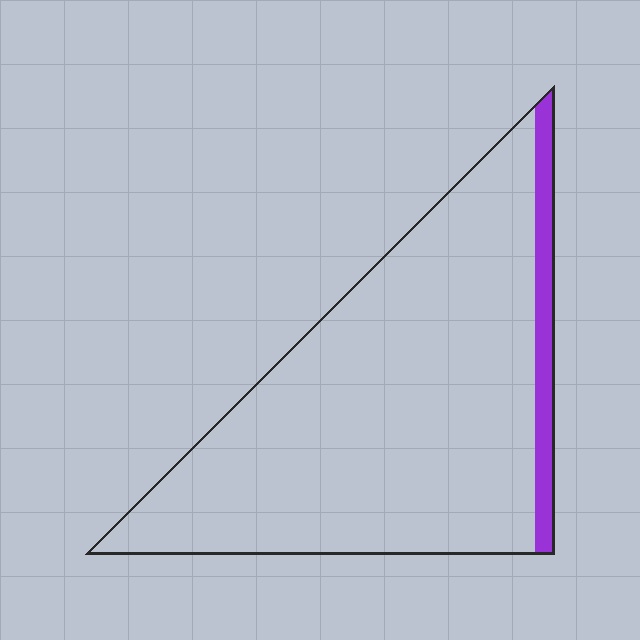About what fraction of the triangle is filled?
About one tenth (1/10).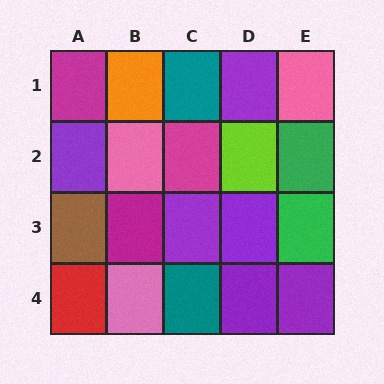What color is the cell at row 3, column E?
Green.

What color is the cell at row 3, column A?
Brown.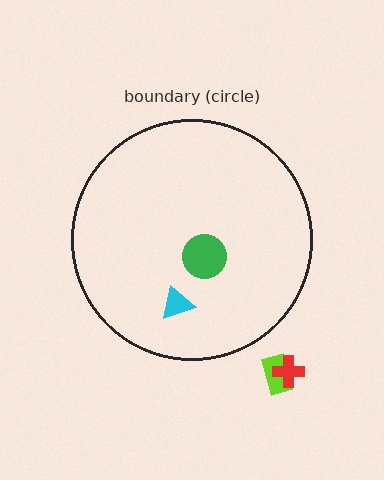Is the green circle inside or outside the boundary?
Inside.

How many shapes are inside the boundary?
2 inside, 2 outside.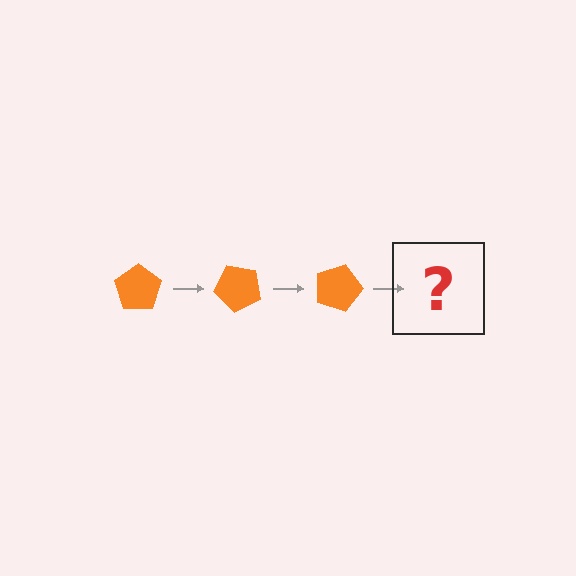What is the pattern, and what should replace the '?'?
The pattern is that the pentagon rotates 45 degrees each step. The '?' should be an orange pentagon rotated 135 degrees.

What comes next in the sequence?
The next element should be an orange pentagon rotated 135 degrees.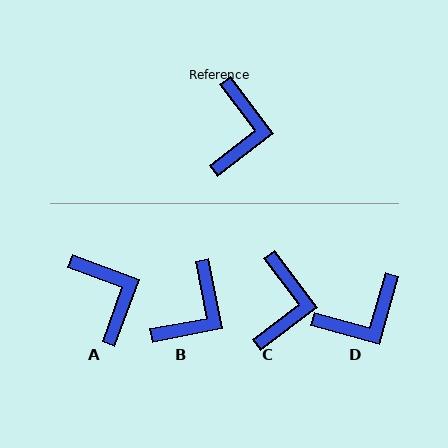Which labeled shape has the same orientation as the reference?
C.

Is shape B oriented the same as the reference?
No, it is off by about 27 degrees.